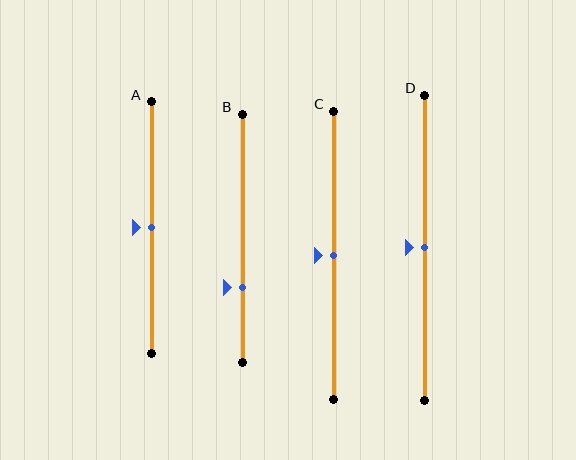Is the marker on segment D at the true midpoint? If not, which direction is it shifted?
Yes, the marker on segment D is at the true midpoint.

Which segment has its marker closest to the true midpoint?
Segment A has its marker closest to the true midpoint.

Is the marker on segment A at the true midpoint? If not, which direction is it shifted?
Yes, the marker on segment A is at the true midpoint.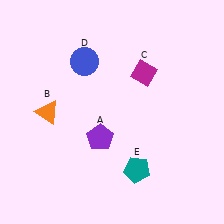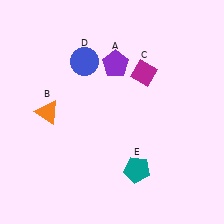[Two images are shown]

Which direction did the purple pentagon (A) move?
The purple pentagon (A) moved up.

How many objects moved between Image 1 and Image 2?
1 object moved between the two images.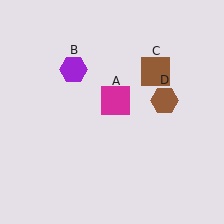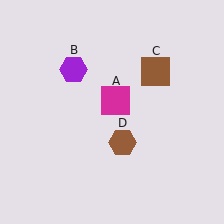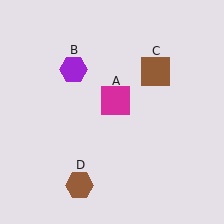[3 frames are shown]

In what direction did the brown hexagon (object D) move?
The brown hexagon (object D) moved down and to the left.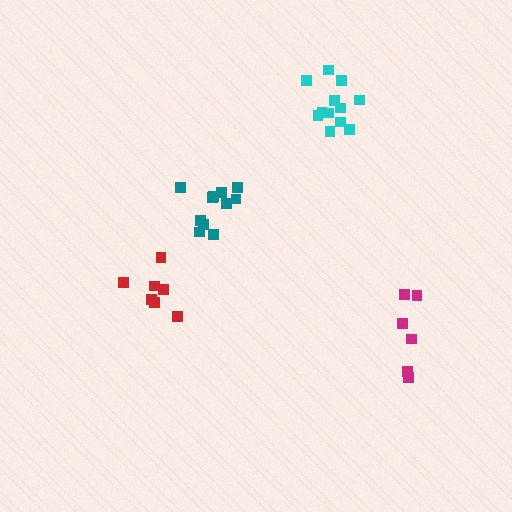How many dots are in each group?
Group 1: 11 dots, Group 2: 6 dots, Group 3: 7 dots, Group 4: 12 dots (36 total).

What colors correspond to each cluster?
The clusters are colored: teal, magenta, red, cyan.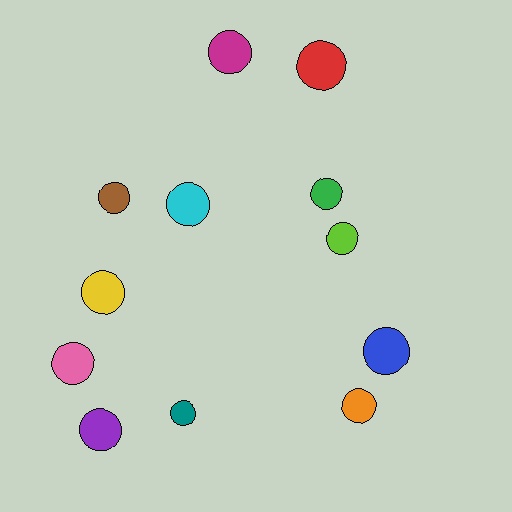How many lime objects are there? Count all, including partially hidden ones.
There is 1 lime object.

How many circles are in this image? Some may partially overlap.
There are 12 circles.